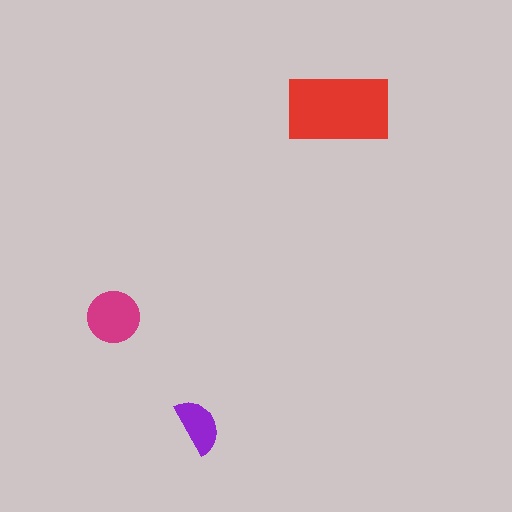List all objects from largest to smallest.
The red rectangle, the magenta circle, the purple semicircle.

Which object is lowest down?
The purple semicircle is bottommost.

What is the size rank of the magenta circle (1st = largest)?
2nd.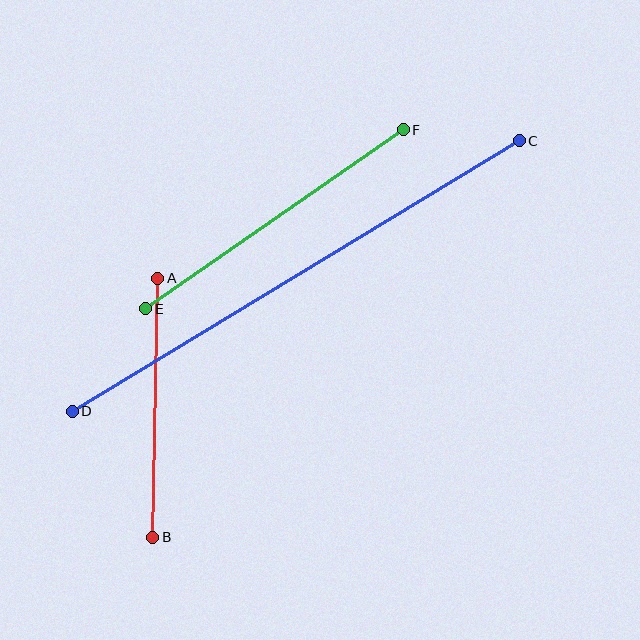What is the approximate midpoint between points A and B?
The midpoint is at approximately (155, 408) pixels.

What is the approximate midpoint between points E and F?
The midpoint is at approximately (274, 219) pixels.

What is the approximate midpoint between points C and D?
The midpoint is at approximately (296, 276) pixels.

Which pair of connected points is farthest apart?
Points C and D are farthest apart.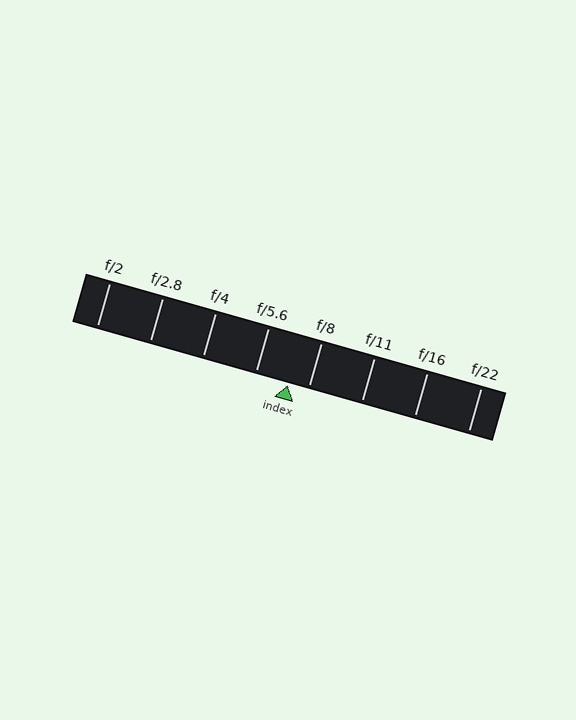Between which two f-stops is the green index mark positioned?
The index mark is between f/5.6 and f/8.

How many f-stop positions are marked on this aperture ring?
There are 8 f-stop positions marked.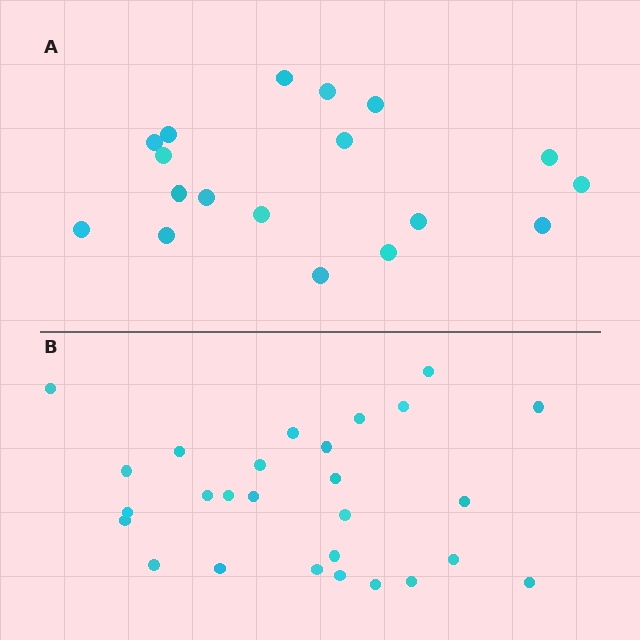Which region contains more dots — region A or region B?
Region B (the bottom region) has more dots.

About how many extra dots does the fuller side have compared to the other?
Region B has roughly 8 or so more dots than region A.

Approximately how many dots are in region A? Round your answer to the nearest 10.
About 20 dots. (The exact count is 18, which rounds to 20.)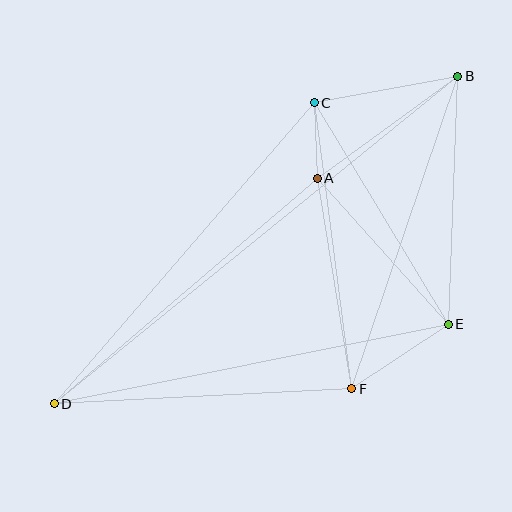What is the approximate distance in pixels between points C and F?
The distance between C and F is approximately 288 pixels.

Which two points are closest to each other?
Points A and C are closest to each other.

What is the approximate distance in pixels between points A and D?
The distance between A and D is approximately 347 pixels.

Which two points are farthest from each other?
Points B and D are farthest from each other.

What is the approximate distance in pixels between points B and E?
The distance between B and E is approximately 248 pixels.